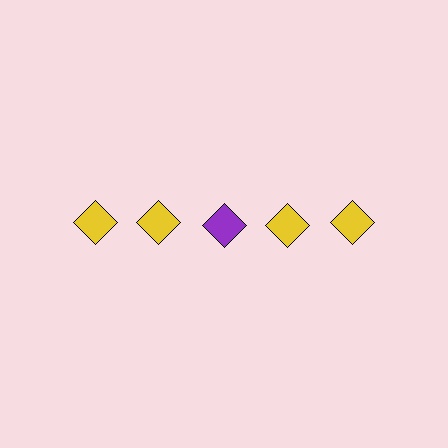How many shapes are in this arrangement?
There are 5 shapes arranged in a grid pattern.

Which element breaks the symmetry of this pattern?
The purple diamond in the top row, center column breaks the symmetry. All other shapes are yellow diamonds.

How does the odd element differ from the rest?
It has a different color: purple instead of yellow.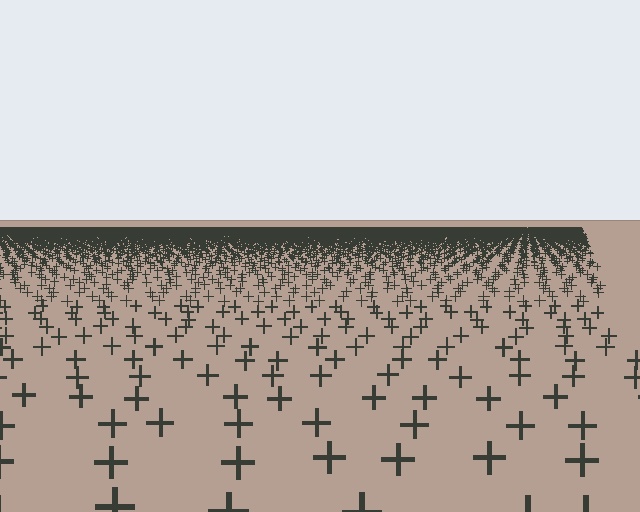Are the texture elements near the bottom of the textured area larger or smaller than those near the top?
Larger. Near the bottom, elements are closer to the viewer and appear at a bigger on-screen size.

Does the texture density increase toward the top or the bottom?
Density increases toward the top.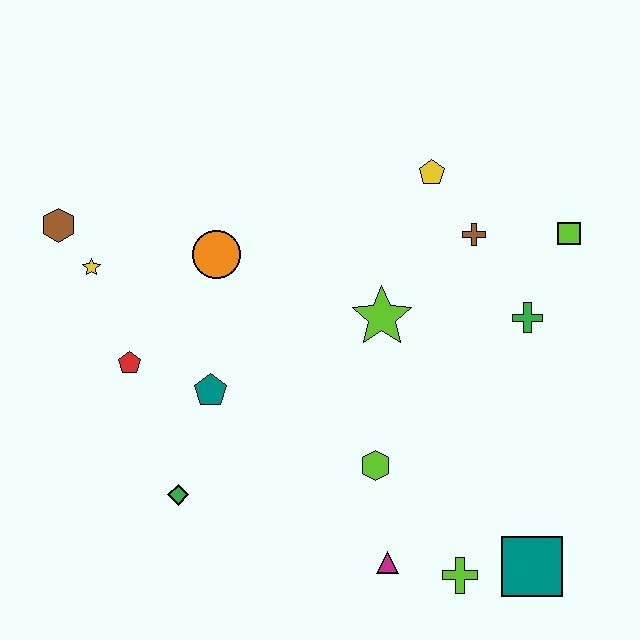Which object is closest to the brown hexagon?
The yellow star is closest to the brown hexagon.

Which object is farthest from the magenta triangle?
The brown hexagon is farthest from the magenta triangle.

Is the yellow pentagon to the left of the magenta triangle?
No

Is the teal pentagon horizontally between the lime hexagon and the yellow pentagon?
No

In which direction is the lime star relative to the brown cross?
The lime star is to the left of the brown cross.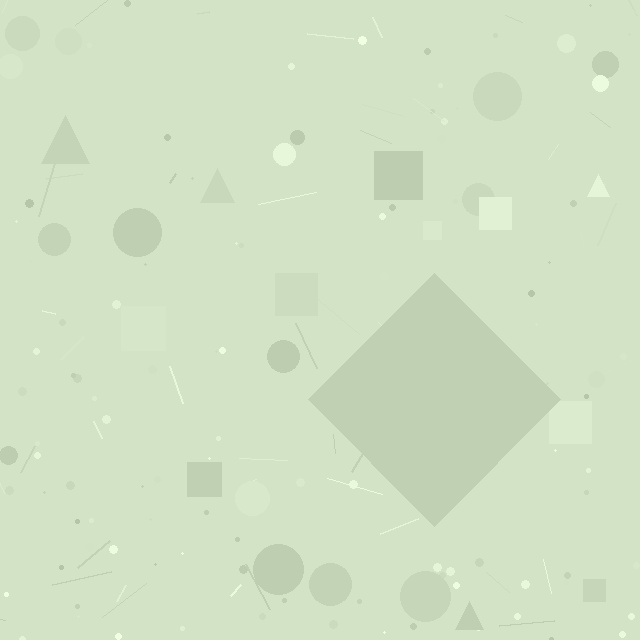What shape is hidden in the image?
A diamond is hidden in the image.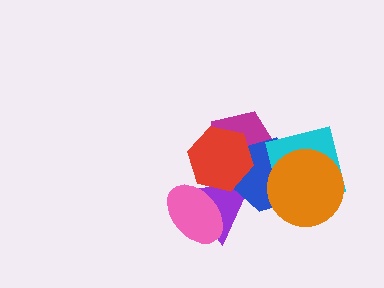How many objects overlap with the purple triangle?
4 objects overlap with the purple triangle.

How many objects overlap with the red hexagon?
3 objects overlap with the red hexagon.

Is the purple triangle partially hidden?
Yes, it is partially covered by another shape.